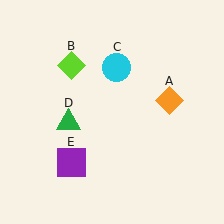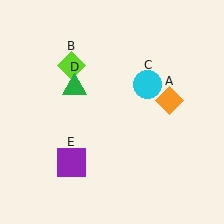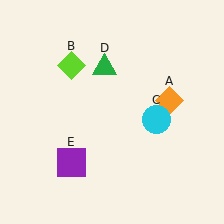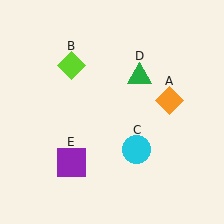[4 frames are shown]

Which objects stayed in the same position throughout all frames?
Orange diamond (object A) and lime diamond (object B) and purple square (object E) remained stationary.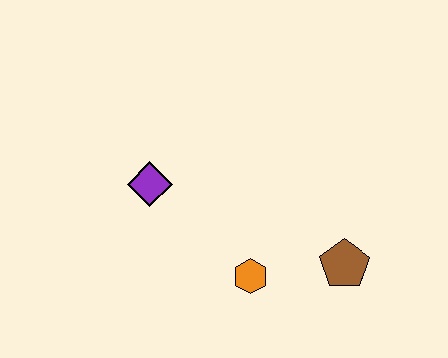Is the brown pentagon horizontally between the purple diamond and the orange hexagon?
No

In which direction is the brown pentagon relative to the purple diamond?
The brown pentagon is to the right of the purple diamond.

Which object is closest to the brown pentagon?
The orange hexagon is closest to the brown pentagon.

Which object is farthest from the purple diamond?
The brown pentagon is farthest from the purple diamond.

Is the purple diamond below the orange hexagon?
No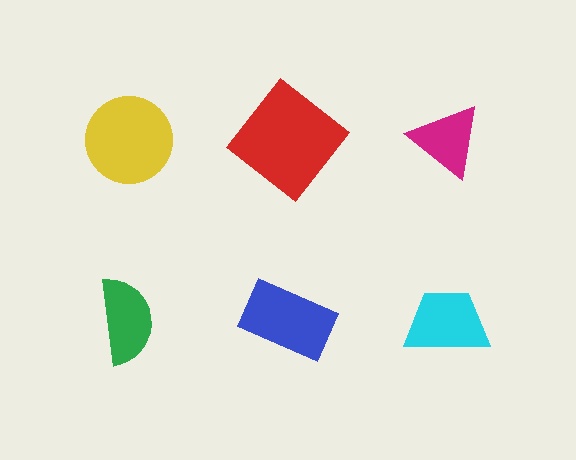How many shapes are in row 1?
3 shapes.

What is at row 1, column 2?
A red diamond.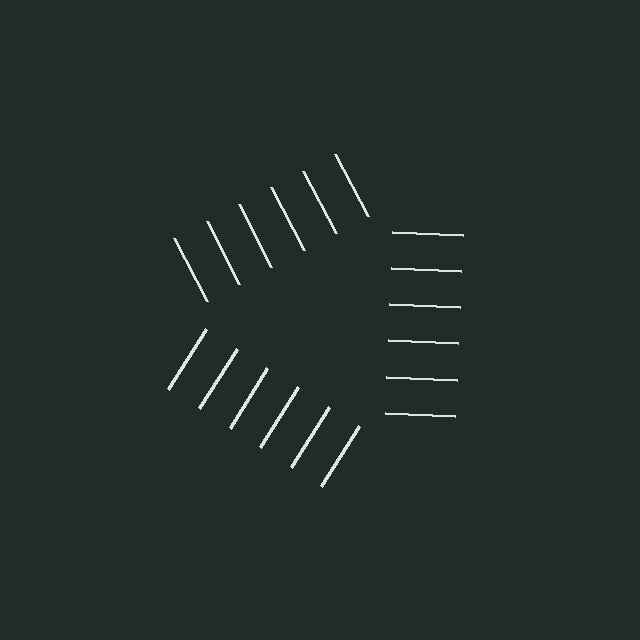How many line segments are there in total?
18 — 6 along each of the 3 edges.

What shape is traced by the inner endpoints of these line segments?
An illusory triangle — the line segments terminate on its edges but no continuous stroke is drawn.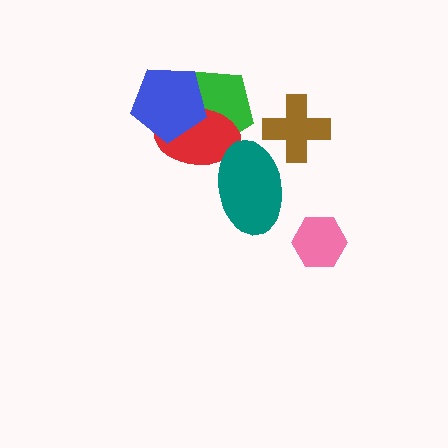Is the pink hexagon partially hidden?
No, no other shape covers it.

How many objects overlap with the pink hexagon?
0 objects overlap with the pink hexagon.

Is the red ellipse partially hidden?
Yes, it is partially covered by another shape.